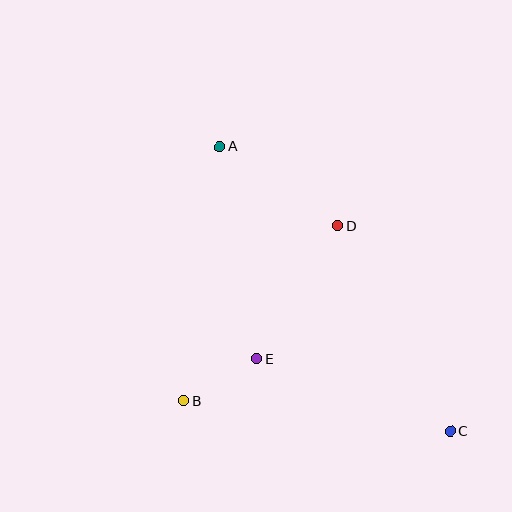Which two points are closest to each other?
Points B and E are closest to each other.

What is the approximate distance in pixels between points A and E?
The distance between A and E is approximately 215 pixels.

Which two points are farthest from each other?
Points A and C are farthest from each other.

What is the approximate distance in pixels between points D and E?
The distance between D and E is approximately 155 pixels.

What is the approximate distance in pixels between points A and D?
The distance between A and D is approximately 142 pixels.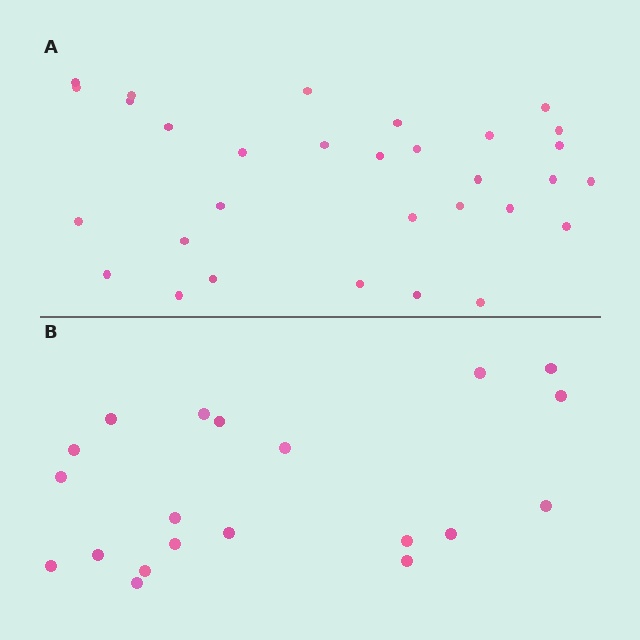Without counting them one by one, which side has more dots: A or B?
Region A (the top region) has more dots.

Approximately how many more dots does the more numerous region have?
Region A has roughly 12 or so more dots than region B.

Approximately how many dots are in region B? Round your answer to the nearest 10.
About 20 dots.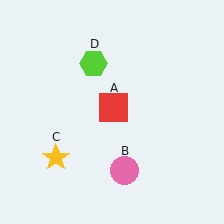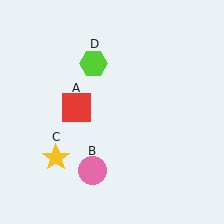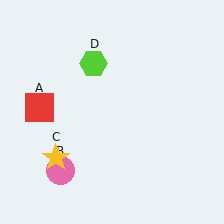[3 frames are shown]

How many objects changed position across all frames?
2 objects changed position: red square (object A), pink circle (object B).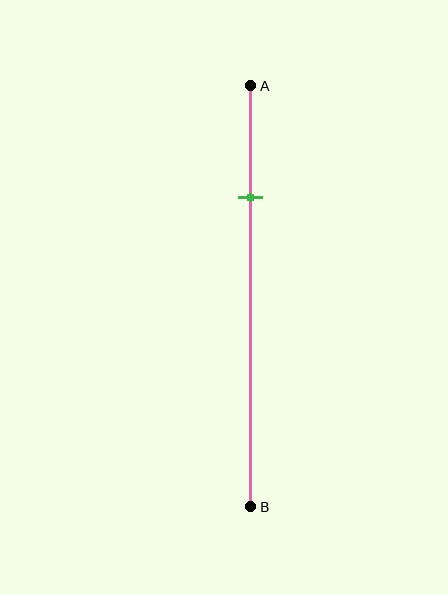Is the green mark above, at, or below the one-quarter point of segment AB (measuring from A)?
The green mark is approximately at the one-quarter point of segment AB.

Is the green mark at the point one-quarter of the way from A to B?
Yes, the mark is approximately at the one-quarter point.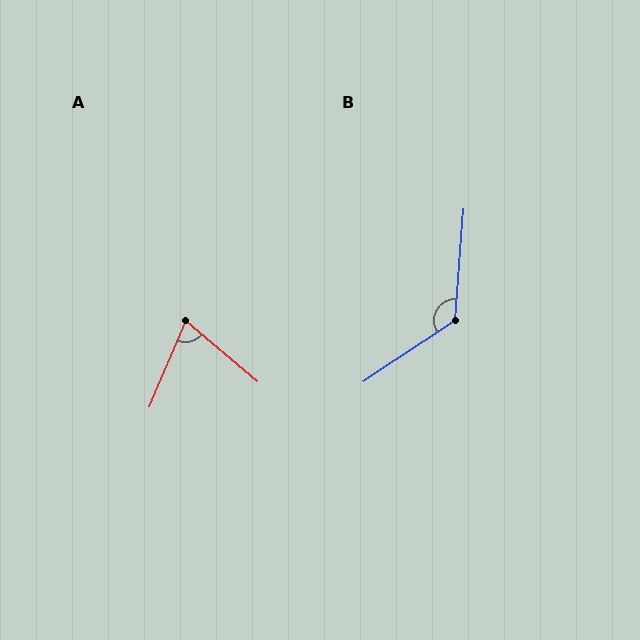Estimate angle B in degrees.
Approximately 128 degrees.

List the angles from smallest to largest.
A (73°), B (128°).